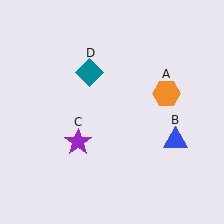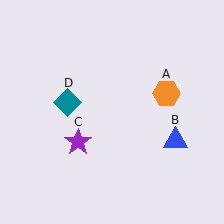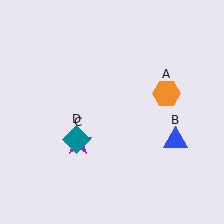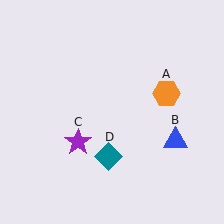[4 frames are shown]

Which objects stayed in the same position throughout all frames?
Orange hexagon (object A) and blue triangle (object B) and purple star (object C) remained stationary.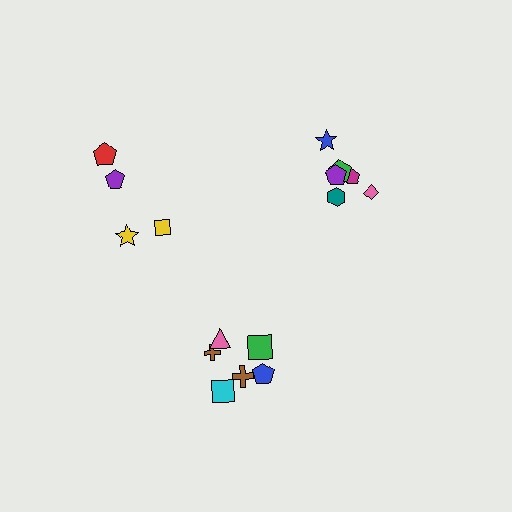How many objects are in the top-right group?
There are 6 objects.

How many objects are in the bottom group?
There are 6 objects.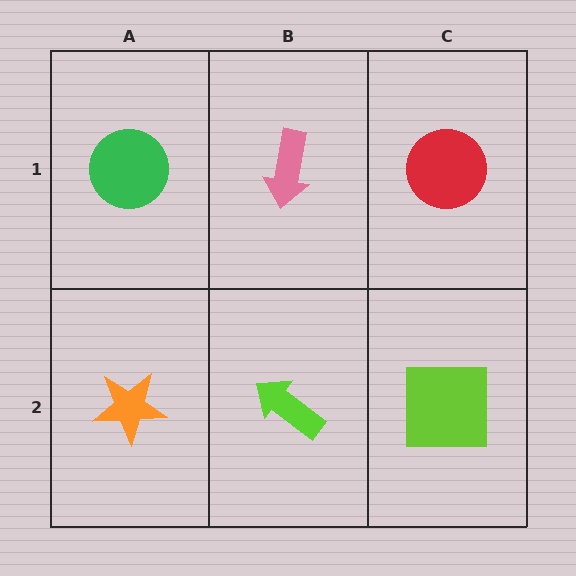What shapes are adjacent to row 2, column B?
A pink arrow (row 1, column B), an orange star (row 2, column A), a lime square (row 2, column C).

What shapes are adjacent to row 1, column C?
A lime square (row 2, column C), a pink arrow (row 1, column B).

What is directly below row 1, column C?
A lime square.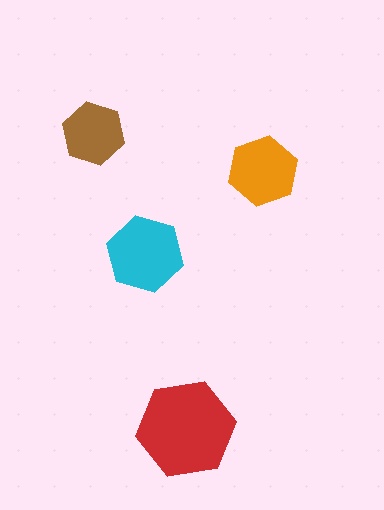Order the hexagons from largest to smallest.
the red one, the cyan one, the orange one, the brown one.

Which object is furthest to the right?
The orange hexagon is rightmost.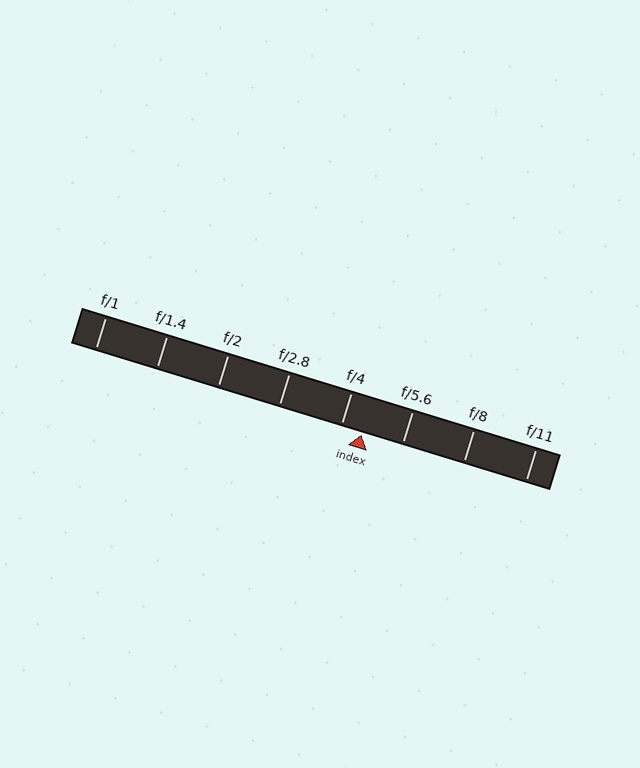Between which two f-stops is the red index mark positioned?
The index mark is between f/4 and f/5.6.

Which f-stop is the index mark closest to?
The index mark is closest to f/4.